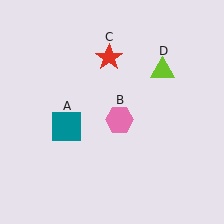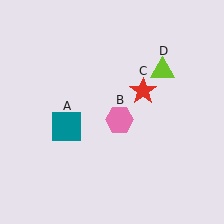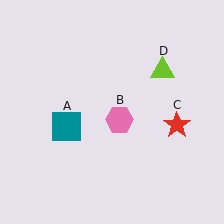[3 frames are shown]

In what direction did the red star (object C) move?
The red star (object C) moved down and to the right.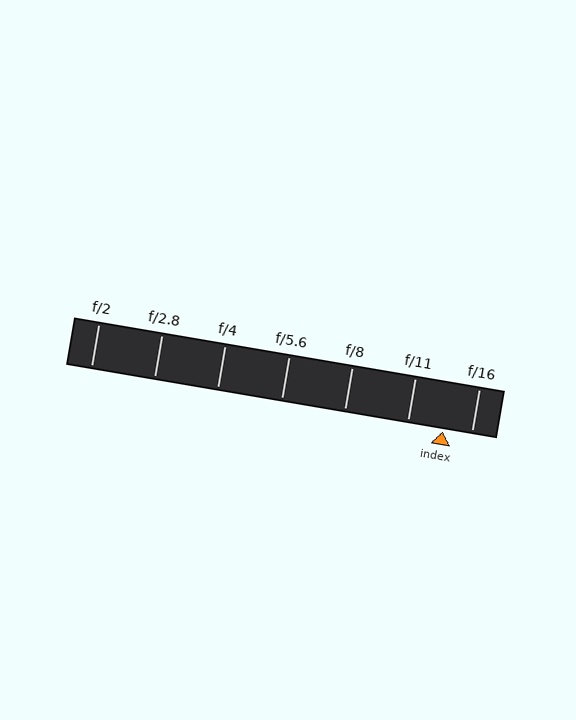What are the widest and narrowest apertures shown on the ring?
The widest aperture shown is f/2 and the narrowest is f/16.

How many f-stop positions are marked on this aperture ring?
There are 7 f-stop positions marked.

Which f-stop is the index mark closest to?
The index mark is closest to f/16.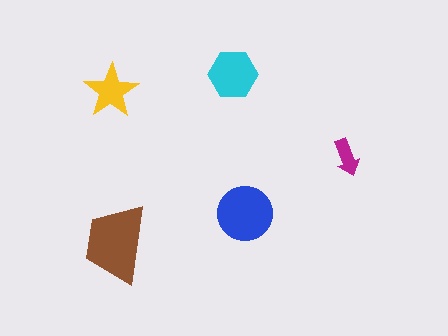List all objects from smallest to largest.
The magenta arrow, the yellow star, the cyan hexagon, the blue circle, the brown trapezoid.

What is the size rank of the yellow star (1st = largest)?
4th.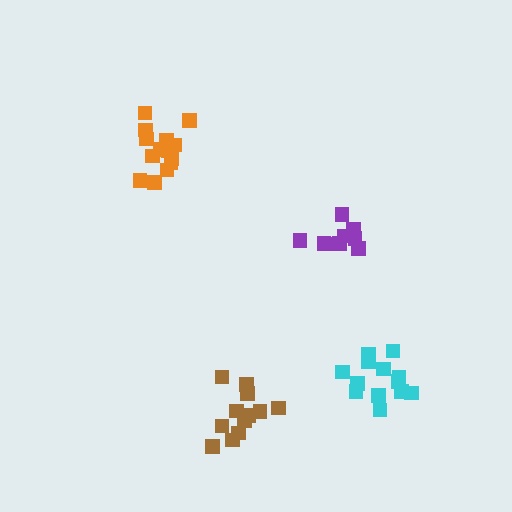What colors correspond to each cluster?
The clusters are colored: purple, brown, cyan, orange.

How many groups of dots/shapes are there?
There are 4 groups.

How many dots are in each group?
Group 1: 9 dots, Group 2: 12 dots, Group 3: 13 dots, Group 4: 14 dots (48 total).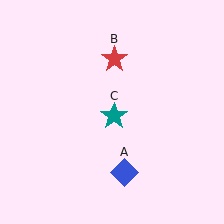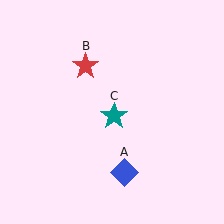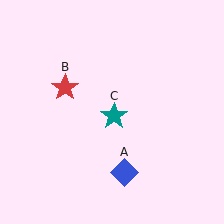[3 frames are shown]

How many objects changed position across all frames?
1 object changed position: red star (object B).